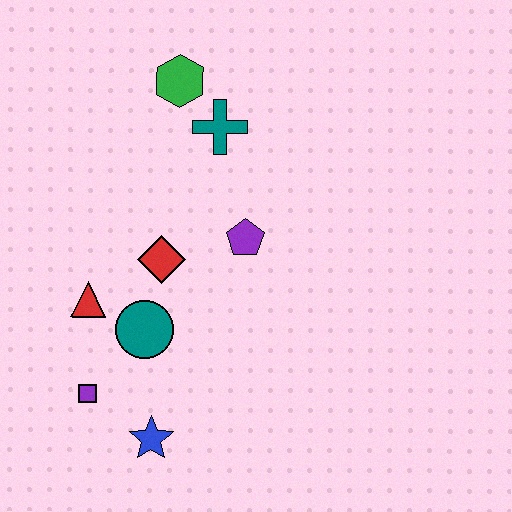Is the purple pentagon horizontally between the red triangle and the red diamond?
No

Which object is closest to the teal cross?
The green hexagon is closest to the teal cross.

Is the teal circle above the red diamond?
No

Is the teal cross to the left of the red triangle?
No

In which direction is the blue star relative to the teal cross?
The blue star is below the teal cross.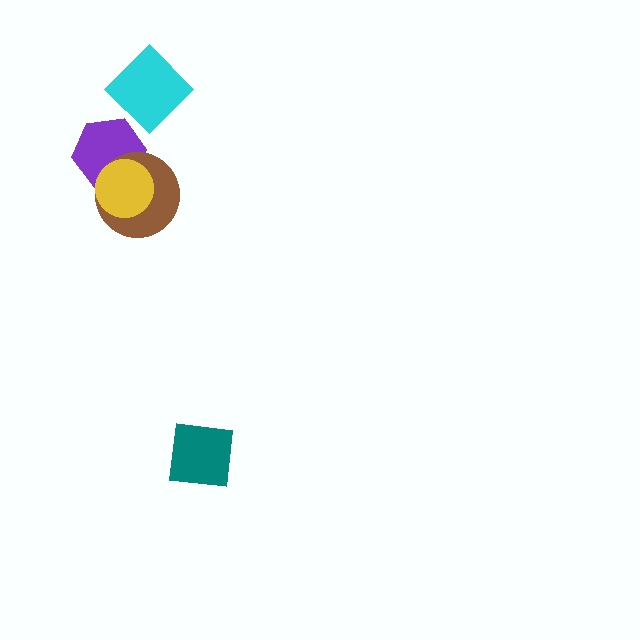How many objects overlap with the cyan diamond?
0 objects overlap with the cyan diamond.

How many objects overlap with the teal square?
0 objects overlap with the teal square.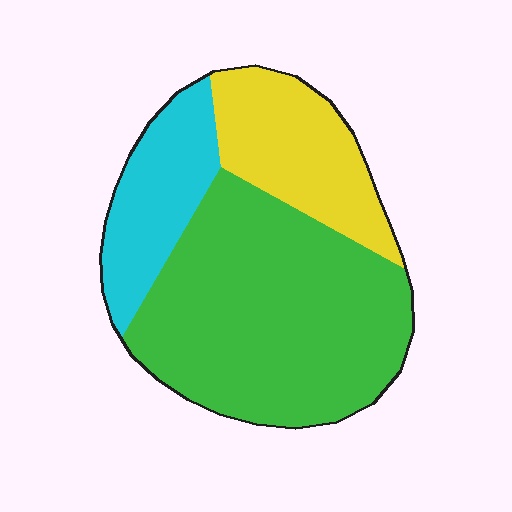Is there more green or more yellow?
Green.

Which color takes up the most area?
Green, at roughly 60%.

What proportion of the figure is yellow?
Yellow covers around 25% of the figure.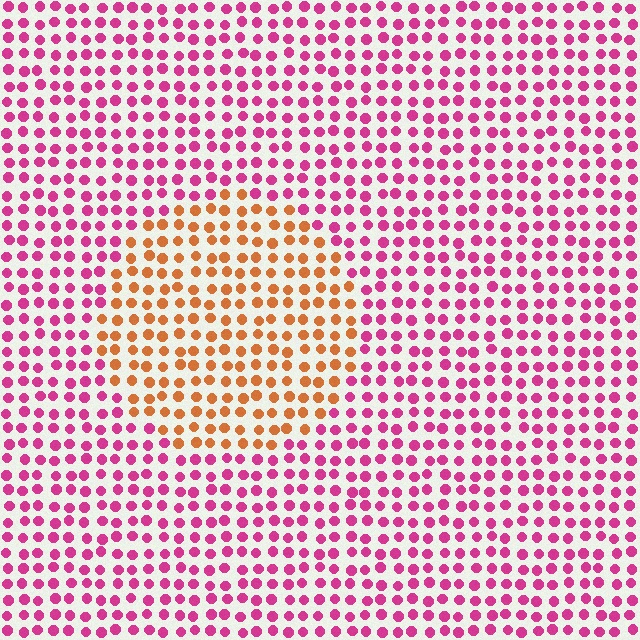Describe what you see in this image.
The image is filled with small magenta elements in a uniform arrangement. A circle-shaped region is visible where the elements are tinted to a slightly different hue, forming a subtle color boundary.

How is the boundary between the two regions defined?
The boundary is defined purely by a slight shift in hue (about 57 degrees). Spacing, size, and orientation are identical on both sides.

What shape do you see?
I see a circle.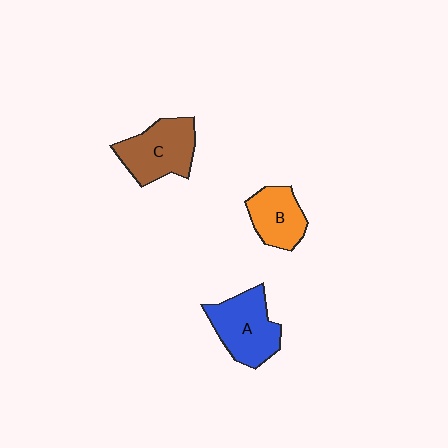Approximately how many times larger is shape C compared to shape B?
Approximately 1.3 times.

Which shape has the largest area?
Shape A (blue).